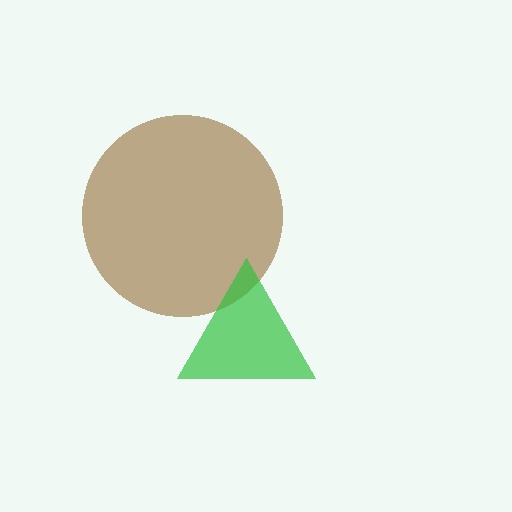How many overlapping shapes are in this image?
There are 2 overlapping shapes in the image.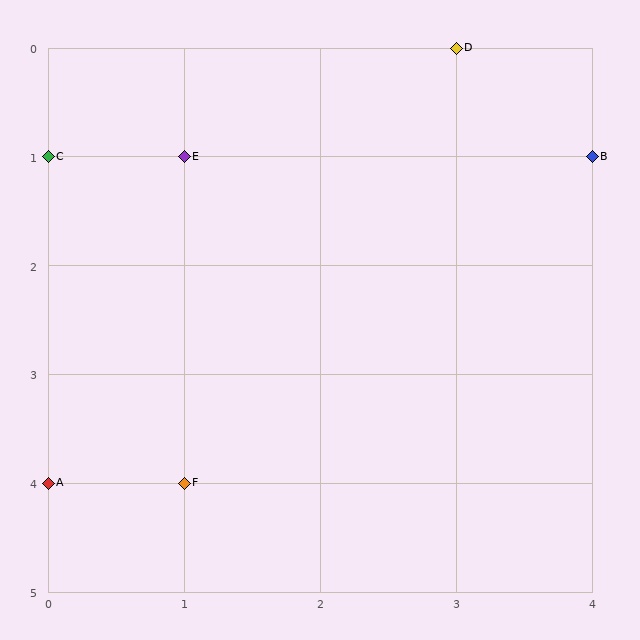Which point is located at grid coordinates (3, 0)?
Point D is at (3, 0).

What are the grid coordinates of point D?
Point D is at grid coordinates (3, 0).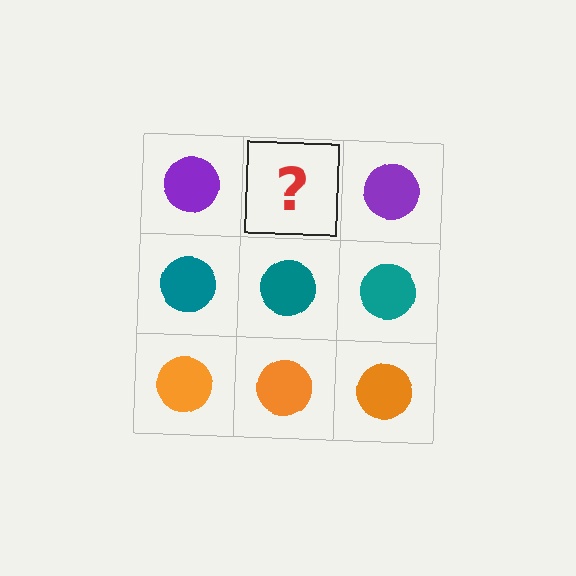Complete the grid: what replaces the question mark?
The question mark should be replaced with a purple circle.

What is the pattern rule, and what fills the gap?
The rule is that each row has a consistent color. The gap should be filled with a purple circle.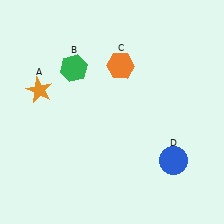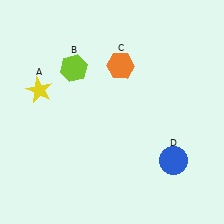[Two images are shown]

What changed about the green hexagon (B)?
In Image 1, B is green. In Image 2, it changed to lime.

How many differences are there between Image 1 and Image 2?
There are 2 differences between the two images.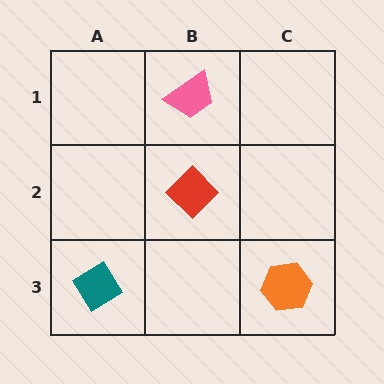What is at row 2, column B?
A red diamond.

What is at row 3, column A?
A teal diamond.